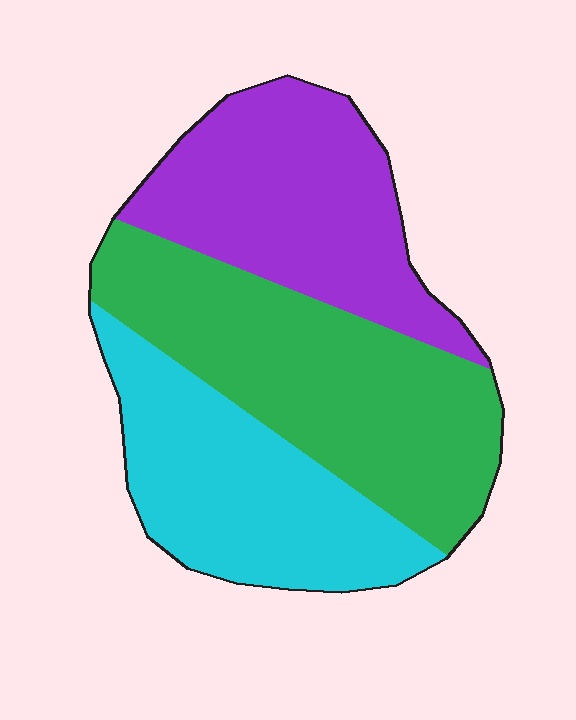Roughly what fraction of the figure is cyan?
Cyan covers roughly 30% of the figure.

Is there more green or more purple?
Green.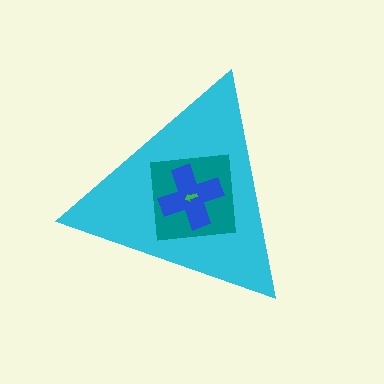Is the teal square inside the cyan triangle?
Yes.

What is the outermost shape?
The cyan triangle.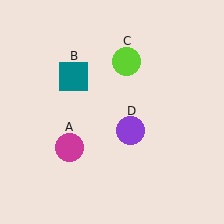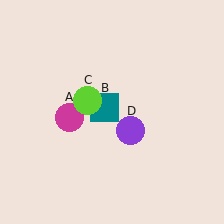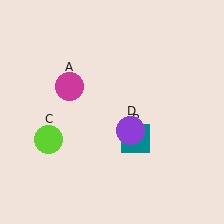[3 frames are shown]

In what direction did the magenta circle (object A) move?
The magenta circle (object A) moved up.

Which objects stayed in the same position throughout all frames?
Purple circle (object D) remained stationary.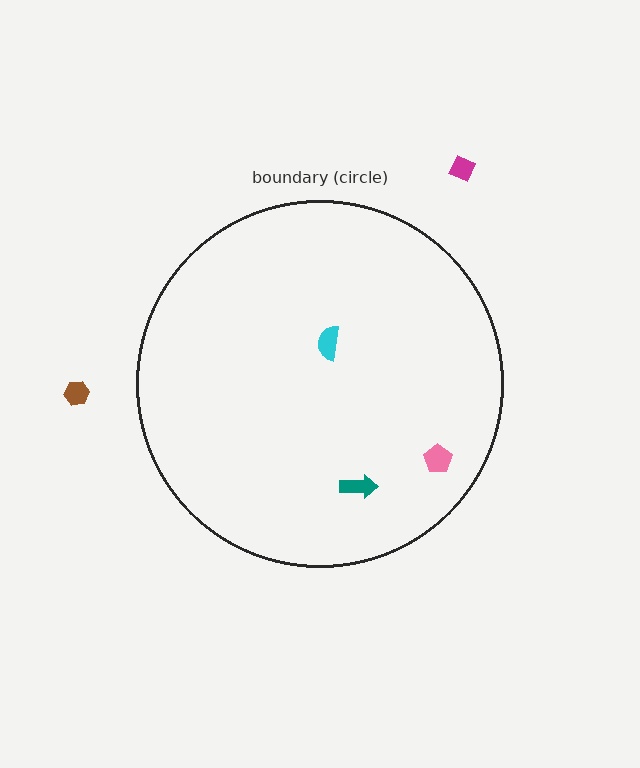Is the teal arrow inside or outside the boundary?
Inside.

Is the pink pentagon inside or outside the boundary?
Inside.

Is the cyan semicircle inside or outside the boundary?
Inside.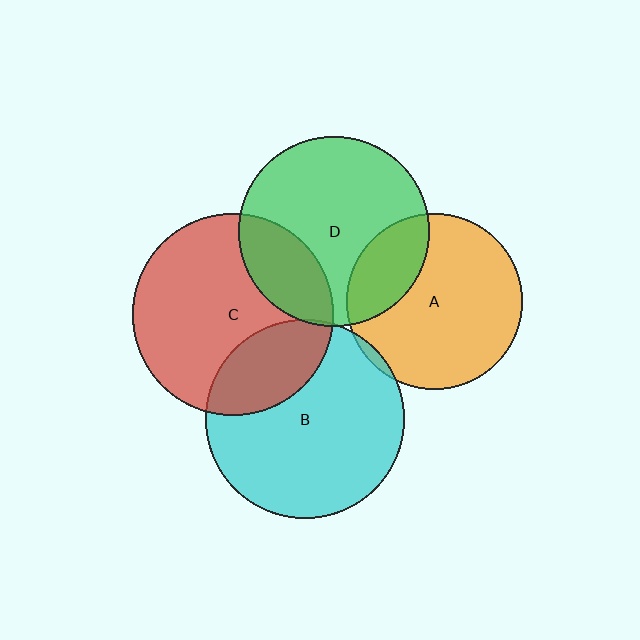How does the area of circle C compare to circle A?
Approximately 1.3 times.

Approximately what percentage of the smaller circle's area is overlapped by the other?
Approximately 5%.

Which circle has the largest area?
Circle C (red).